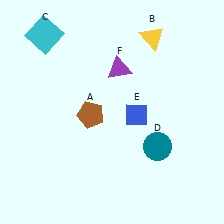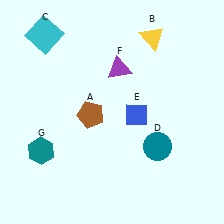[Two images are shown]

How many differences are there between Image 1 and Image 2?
There is 1 difference between the two images.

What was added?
A teal hexagon (G) was added in Image 2.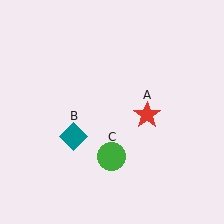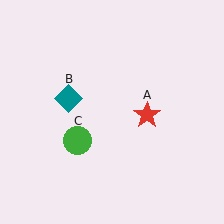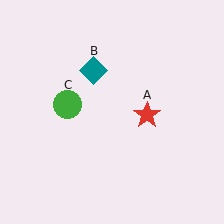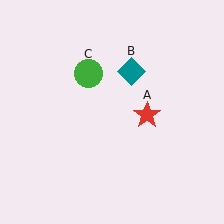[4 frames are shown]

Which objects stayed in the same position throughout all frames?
Red star (object A) remained stationary.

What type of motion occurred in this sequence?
The teal diamond (object B), green circle (object C) rotated clockwise around the center of the scene.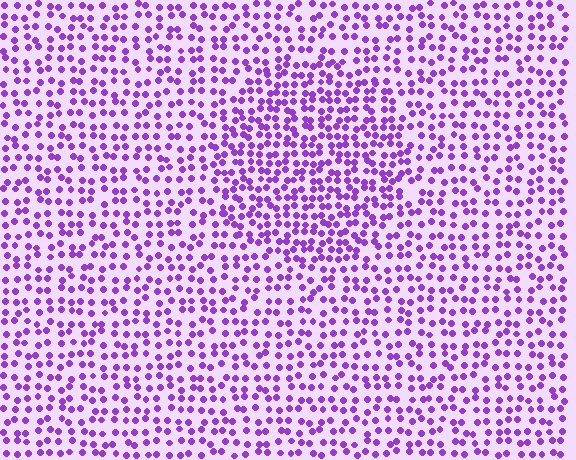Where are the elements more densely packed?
The elements are more densely packed inside the circle boundary.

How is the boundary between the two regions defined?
The boundary is defined by a change in element density (approximately 1.5x ratio). All elements are the same color, size, and shape.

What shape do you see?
I see a circle.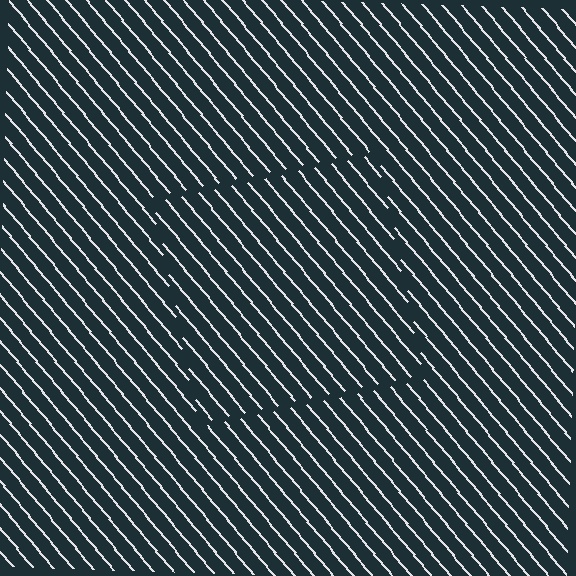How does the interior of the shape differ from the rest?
The interior of the shape contains the same grating, shifted by half a period — the contour is defined by the phase discontinuity where line-ends from the inner and outer gratings abut.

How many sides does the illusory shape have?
4 sides — the line-ends trace a square.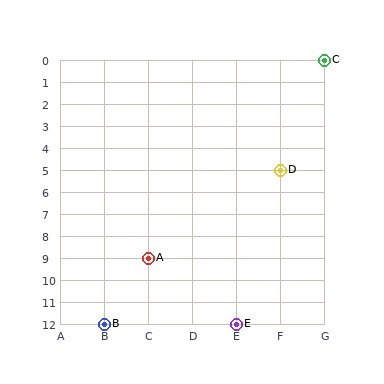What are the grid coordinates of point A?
Point A is at grid coordinates (C, 9).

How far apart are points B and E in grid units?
Points B and E are 3 columns apart.